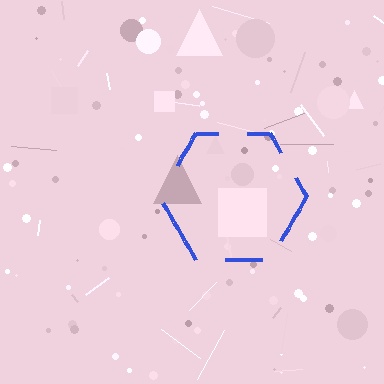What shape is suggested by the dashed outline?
The dashed outline suggests a hexagon.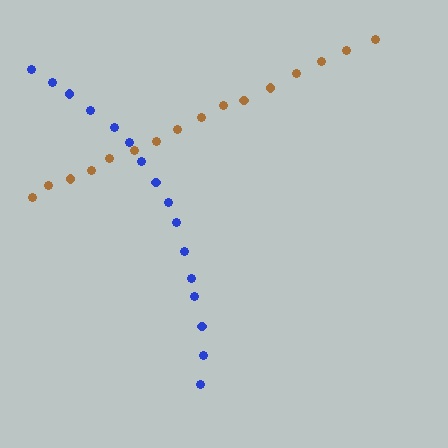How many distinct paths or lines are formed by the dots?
There are 2 distinct paths.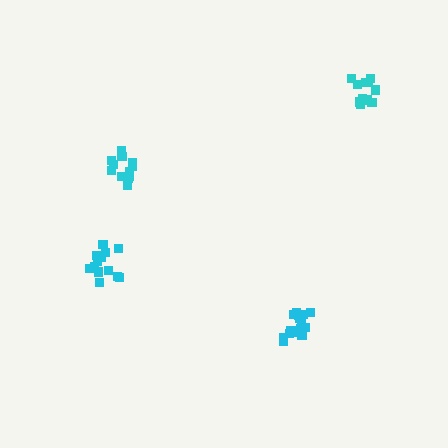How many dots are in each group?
Group 1: 16 dots, Group 2: 12 dots, Group 3: 14 dots, Group 4: 12 dots (54 total).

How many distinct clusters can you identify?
There are 4 distinct clusters.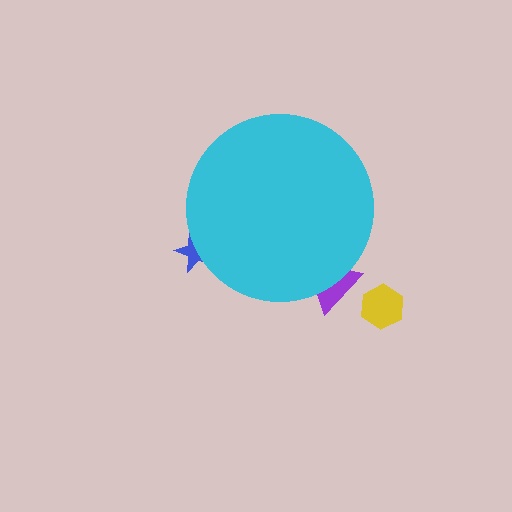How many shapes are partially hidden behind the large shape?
2 shapes are partially hidden.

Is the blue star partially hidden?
Yes, the blue star is partially hidden behind the cyan circle.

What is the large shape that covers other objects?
A cyan circle.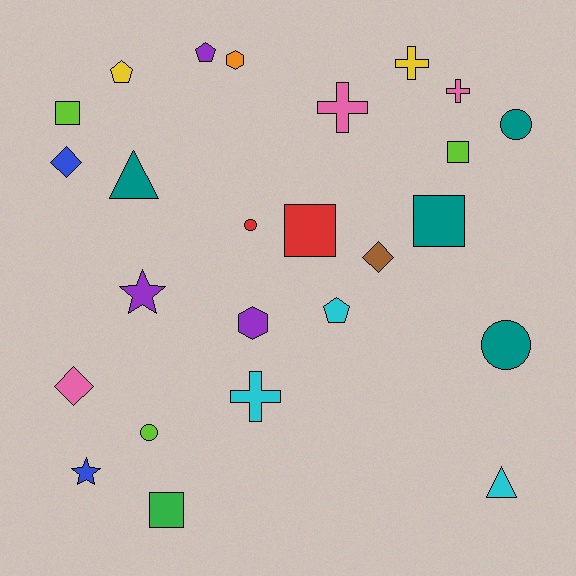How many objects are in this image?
There are 25 objects.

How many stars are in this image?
There are 2 stars.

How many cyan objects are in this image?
There are 3 cyan objects.